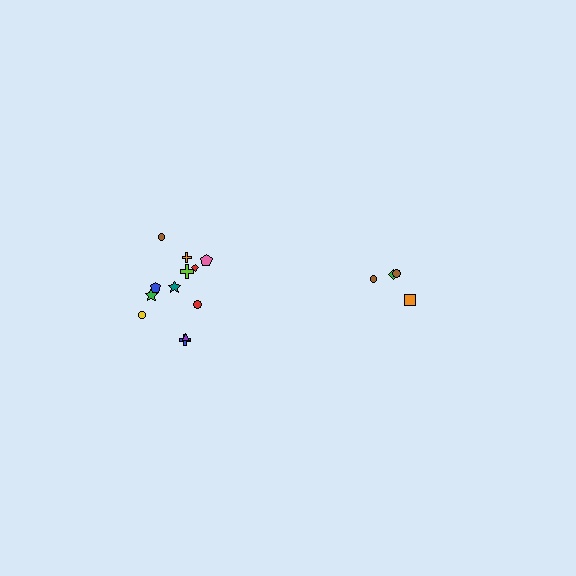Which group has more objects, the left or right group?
The left group.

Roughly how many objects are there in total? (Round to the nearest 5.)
Roughly 15 objects in total.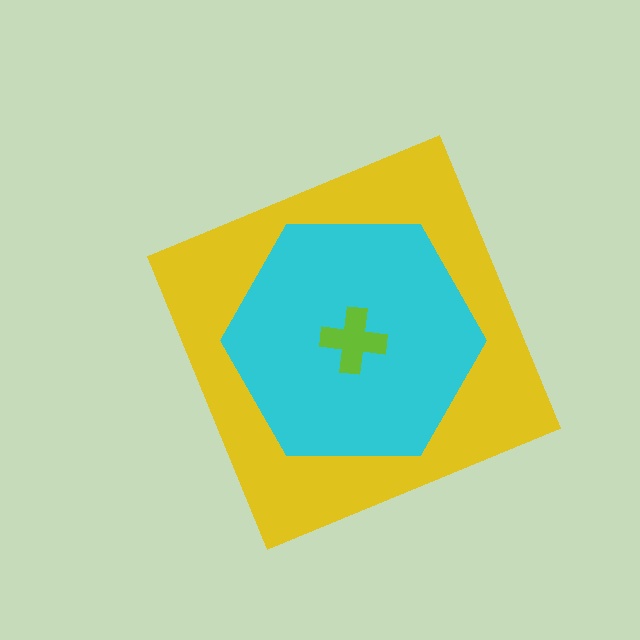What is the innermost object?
The lime cross.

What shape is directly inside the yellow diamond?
The cyan hexagon.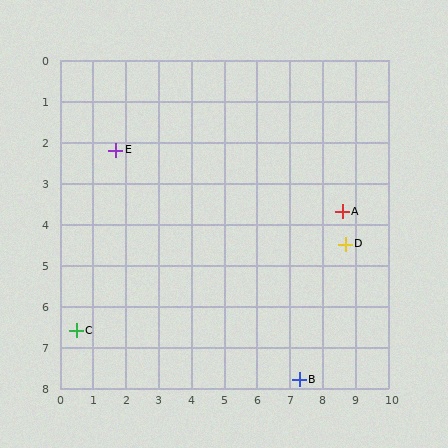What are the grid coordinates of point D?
Point D is at approximately (8.7, 4.5).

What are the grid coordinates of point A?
Point A is at approximately (8.6, 3.7).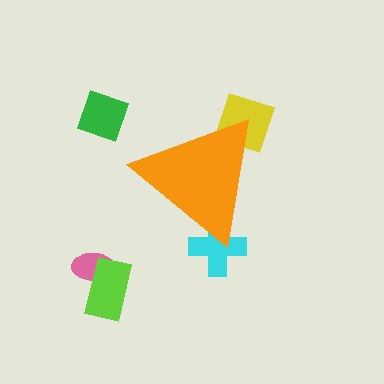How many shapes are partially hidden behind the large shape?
2 shapes are partially hidden.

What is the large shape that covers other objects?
An orange triangle.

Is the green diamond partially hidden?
No, the green diamond is fully visible.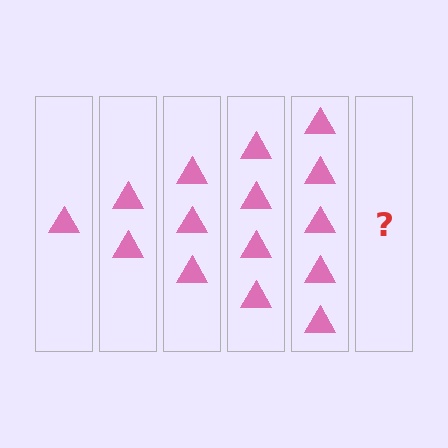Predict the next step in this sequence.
The next step is 6 triangles.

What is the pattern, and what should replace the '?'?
The pattern is that each step adds one more triangle. The '?' should be 6 triangles.